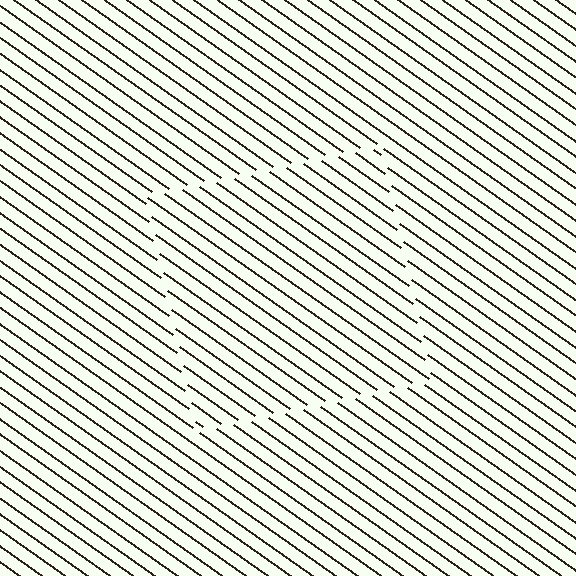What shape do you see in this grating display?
An illusory square. The interior of the shape contains the same grating, shifted by half a period — the contour is defined by the phase discontinuity where line-ends from the inner and outer gratings abut.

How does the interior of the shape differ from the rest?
The interior of the shape contains the same grating, shifted by half a period — the contour is defined by the phase discontinuity where line-ends from the inner and outer gratings abut.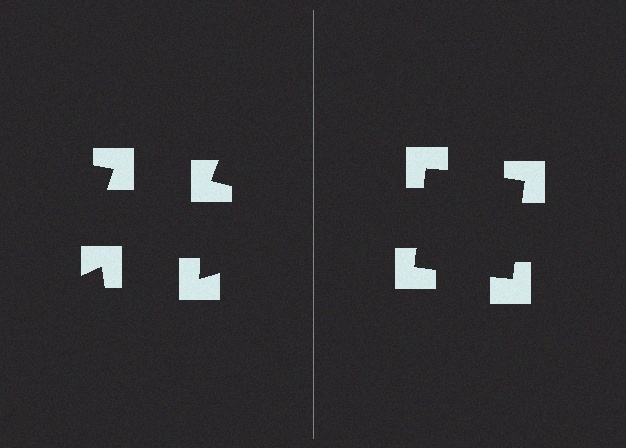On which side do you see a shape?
An illusory square appears on the right side. On the left side the wedge cuts are rotated, so no coherent shape forms.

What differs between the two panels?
The notched squares are positioned identically on both sides; only the wedge orientations differ. On the right they align to a square; on the left they are misaligned.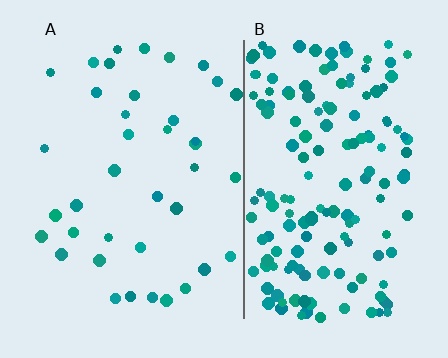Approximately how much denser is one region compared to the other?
Approximately 4.2× — region B over region A.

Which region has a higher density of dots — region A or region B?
B (the right).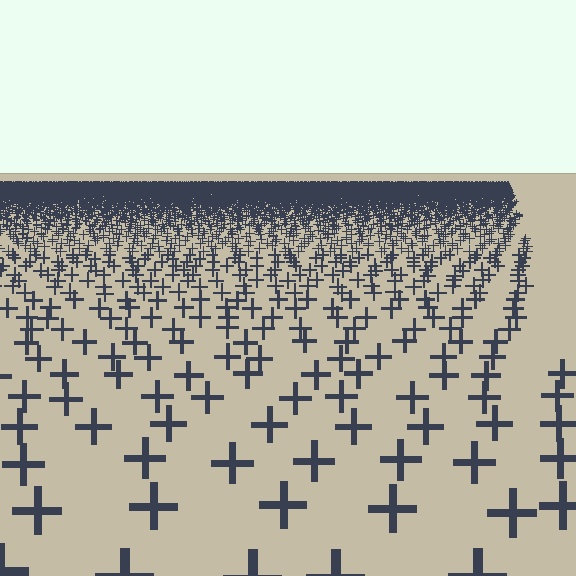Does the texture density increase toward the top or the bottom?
Density increases toward the top.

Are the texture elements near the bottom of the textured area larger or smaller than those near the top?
Larger. Near the bottom, elements are closer to the viewer and appear at a bigger on-screen size.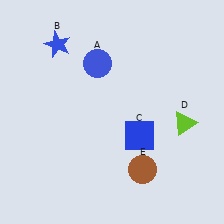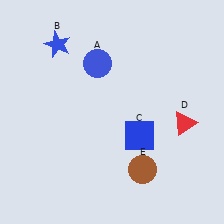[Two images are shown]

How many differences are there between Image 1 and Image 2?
There is 1 difference between the two images.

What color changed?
The triangle (D) changed from lime in Image 1 to red in Image 2.